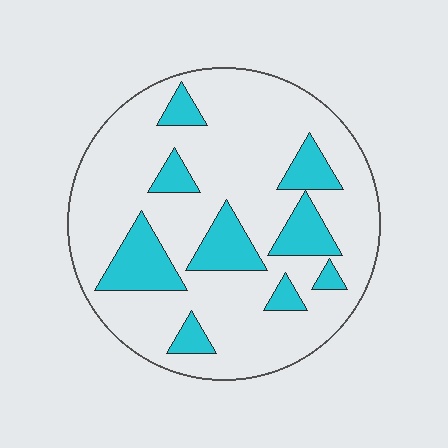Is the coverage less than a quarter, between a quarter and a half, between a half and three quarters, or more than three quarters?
Less than a quarter.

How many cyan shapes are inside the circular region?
9.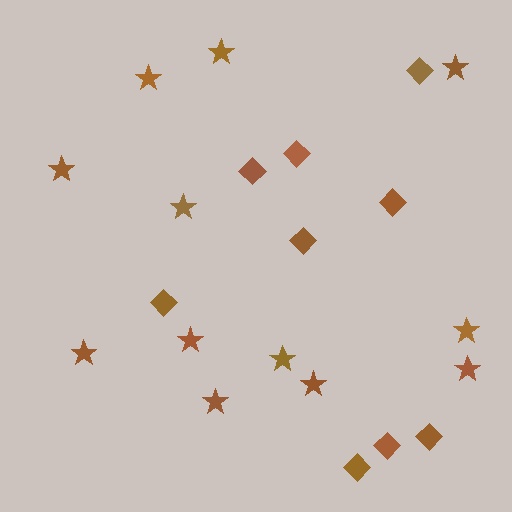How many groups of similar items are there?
There are 2 groups: one group of diamonds (9) and one group of stars (12).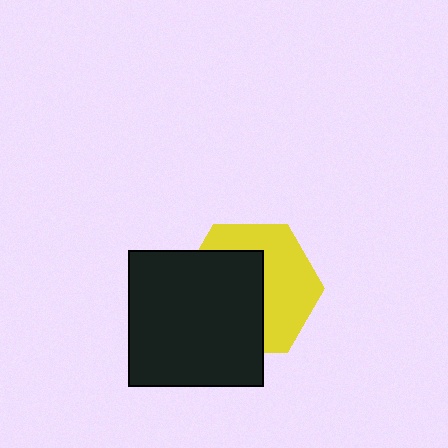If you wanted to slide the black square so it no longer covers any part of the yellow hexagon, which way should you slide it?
Slide it toward the lower-left — that is the most direct way to separate the two shapes.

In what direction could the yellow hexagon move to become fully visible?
The yellow hexagon could move toward the upper-right. That would shift it out from behind the black square entirely.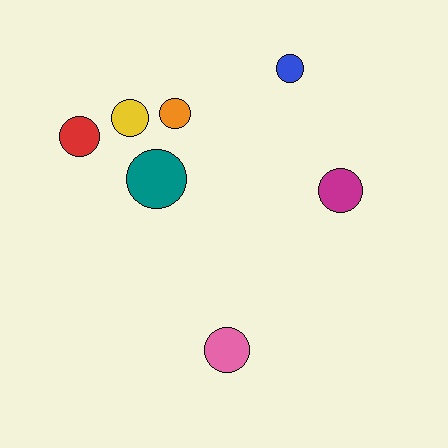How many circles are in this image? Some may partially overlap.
There are 7 circles.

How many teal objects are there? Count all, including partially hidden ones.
There is 1 teal object.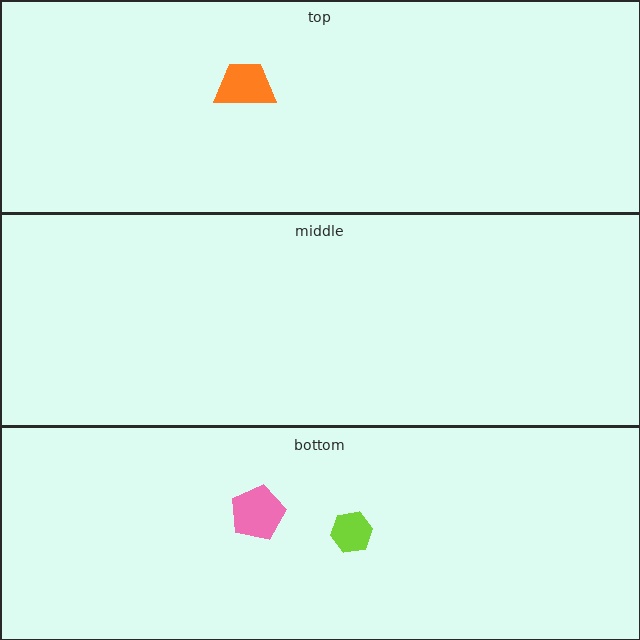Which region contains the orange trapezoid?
The top region.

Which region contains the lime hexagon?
The bottom region.